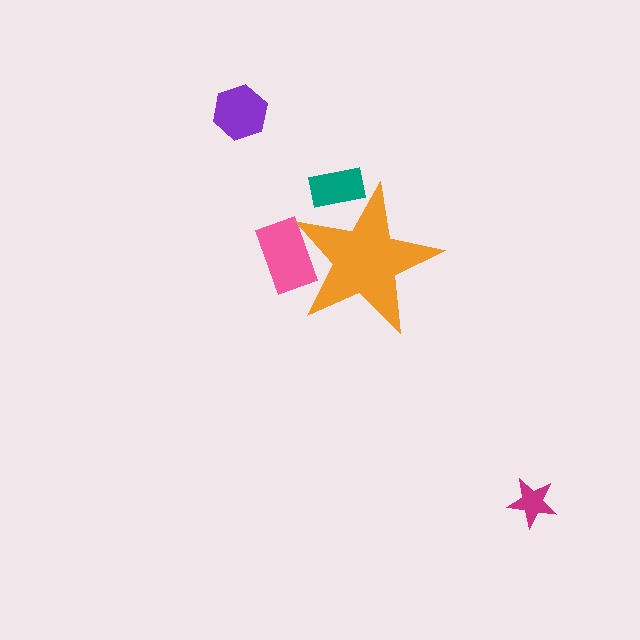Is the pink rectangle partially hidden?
Yes, the pink rectangle is partially hidden behind the orange star.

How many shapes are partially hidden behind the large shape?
2 shapes are partially hidden.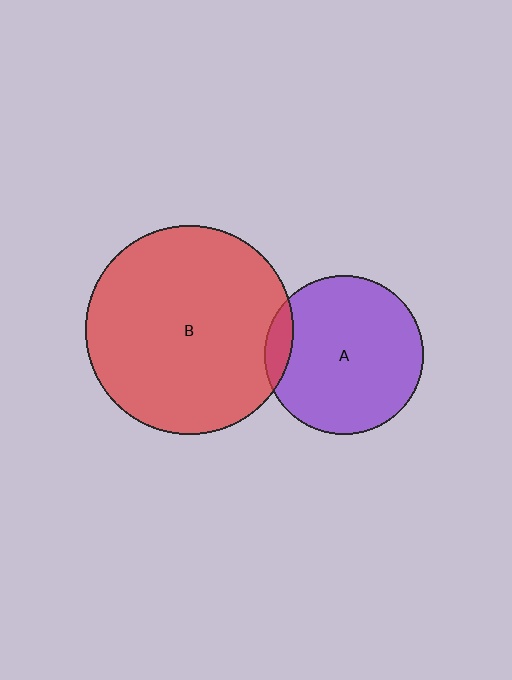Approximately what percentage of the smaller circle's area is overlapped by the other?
Approximately 10%.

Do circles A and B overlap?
Yes.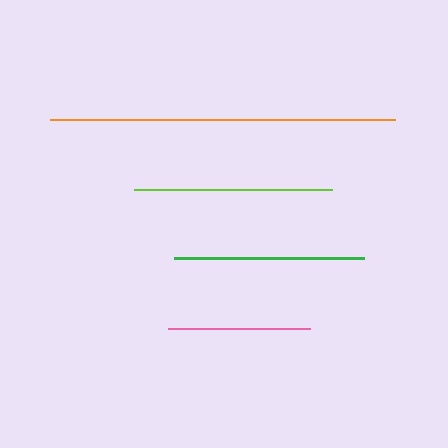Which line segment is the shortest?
The pink line is the shortest at approximately 141 pixels.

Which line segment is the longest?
The orange line is the longest at approximately 345 pixels.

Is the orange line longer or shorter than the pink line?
The orange line is longer than the pink line.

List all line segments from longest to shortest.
From longest to shortest: orange, lime, green, pink.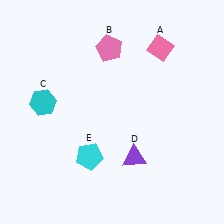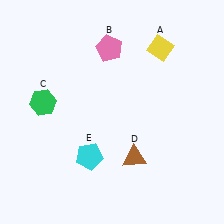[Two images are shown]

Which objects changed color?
A changed from pink to yellow. C changed from cyan to green. D changed from purple to brown.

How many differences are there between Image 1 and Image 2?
There are 3 differences between the two images.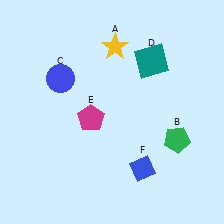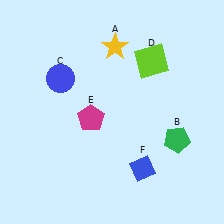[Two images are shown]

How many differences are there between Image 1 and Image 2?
There is 1 difference between the two images.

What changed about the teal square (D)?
In Image 1, D is teal. In Image 2, it changed to lime.